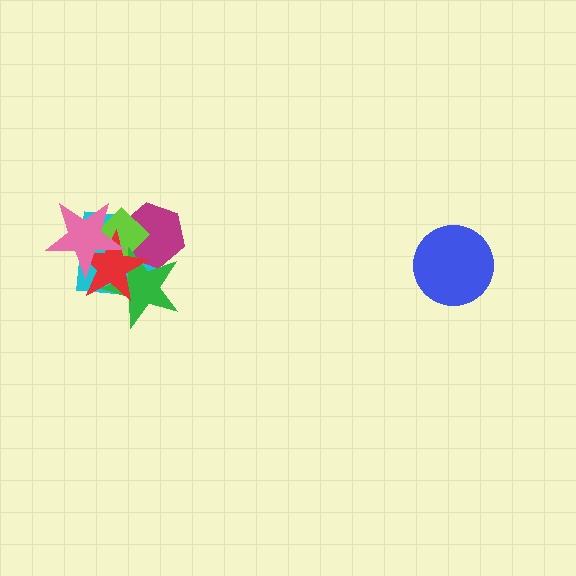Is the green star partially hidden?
Yes, it is partially covered by another shape.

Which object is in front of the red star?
The pink star is in front of the red star.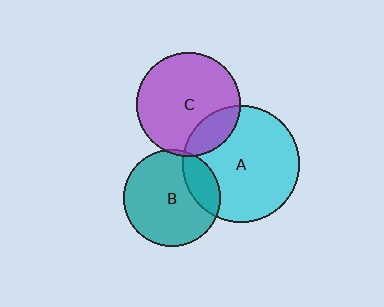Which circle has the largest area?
Circle A (cyan).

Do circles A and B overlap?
Yes.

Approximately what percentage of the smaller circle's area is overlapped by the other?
Approximately 20%.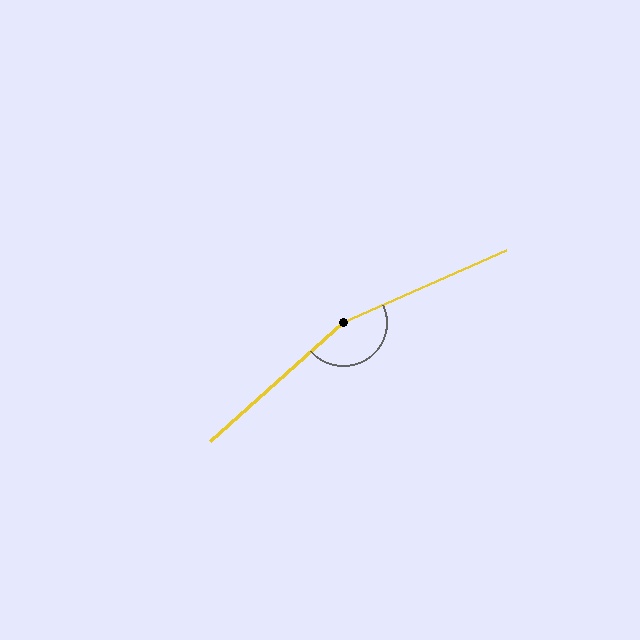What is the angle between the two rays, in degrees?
Approximately 162 degrees.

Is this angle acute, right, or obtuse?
It is obtuse.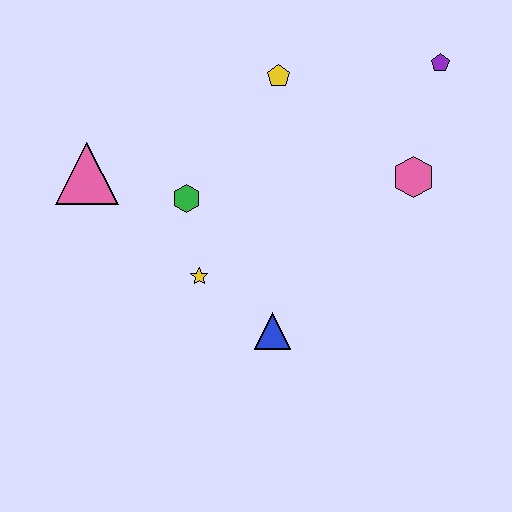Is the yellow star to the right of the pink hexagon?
No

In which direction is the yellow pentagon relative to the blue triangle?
The yellow pentagon is above the blue triangle.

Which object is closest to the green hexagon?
The yellow star is closest to the green hexagon.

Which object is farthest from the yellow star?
The purple pentagon is farthest from the yellow star.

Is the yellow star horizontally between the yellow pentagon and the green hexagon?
Yes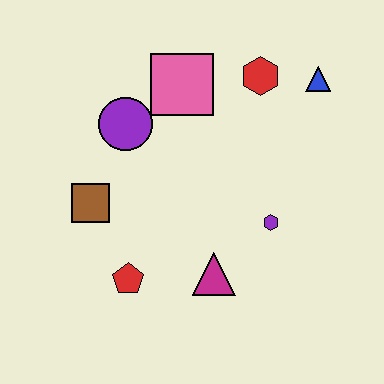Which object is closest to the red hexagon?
The blue triangle is closest to the red hexagon.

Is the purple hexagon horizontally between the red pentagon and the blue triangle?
Yes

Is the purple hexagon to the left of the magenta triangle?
No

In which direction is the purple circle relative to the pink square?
The purple circle is to the left of the pink square.